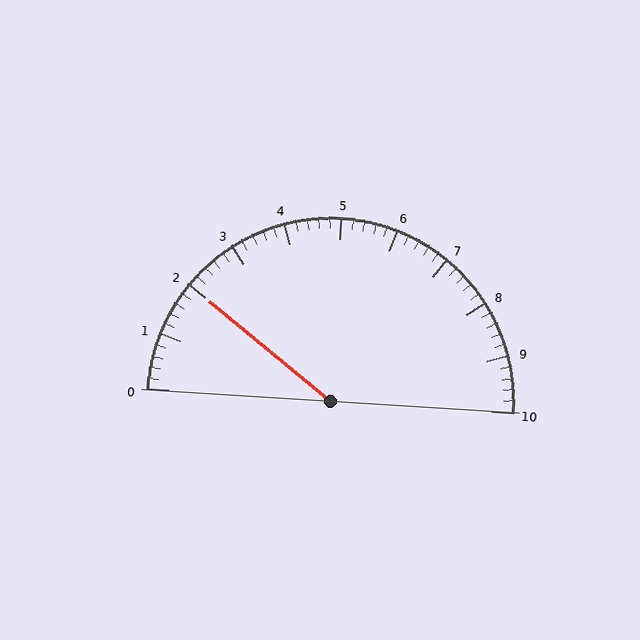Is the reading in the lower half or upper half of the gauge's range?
The reading is in the lower half of the range (0 to 10).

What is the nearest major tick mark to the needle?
The nearest major tick mark is 2.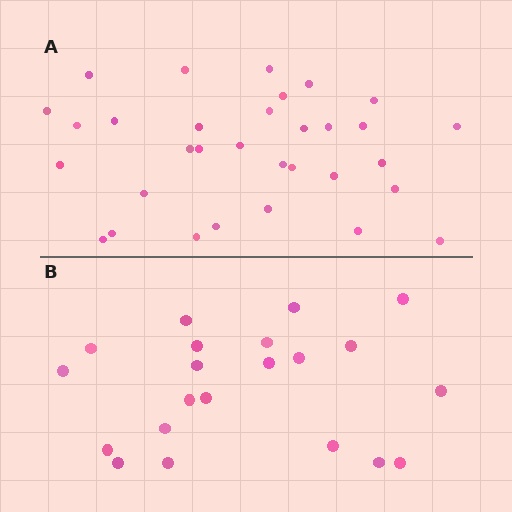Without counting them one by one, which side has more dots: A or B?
Region A (the top region) has more dots.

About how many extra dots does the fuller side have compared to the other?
Region A has roughly 12 or so more dots than region B.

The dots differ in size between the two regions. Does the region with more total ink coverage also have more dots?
No. Region B has more total ink coverage because its dots are larger, but region A actually contains more individual dots. Total area can be misleading — the number of items is what matters here.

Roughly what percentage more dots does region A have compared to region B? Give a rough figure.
About 50% more.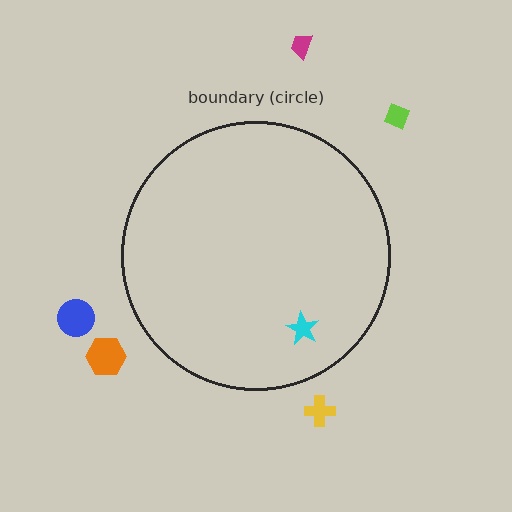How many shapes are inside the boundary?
1 inside, 5 outside.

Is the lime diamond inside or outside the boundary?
Outside.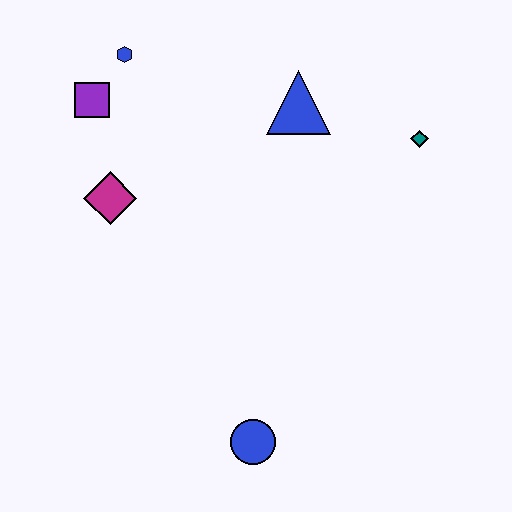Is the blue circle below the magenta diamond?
Yes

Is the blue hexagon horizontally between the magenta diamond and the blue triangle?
Yes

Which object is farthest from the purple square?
The blue circle is farthest from the purple square.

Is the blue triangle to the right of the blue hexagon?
Yes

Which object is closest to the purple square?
The blue hexagon is closest to the purple square.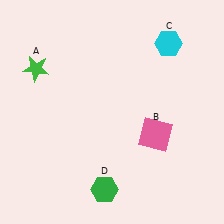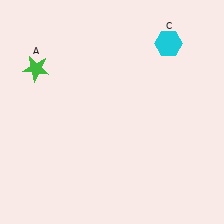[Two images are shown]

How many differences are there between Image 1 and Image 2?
There are 2 differences between the two images.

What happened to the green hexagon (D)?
The green hexagon (D) was removed in Image 2. It was in the bottom-left area of Image 1.